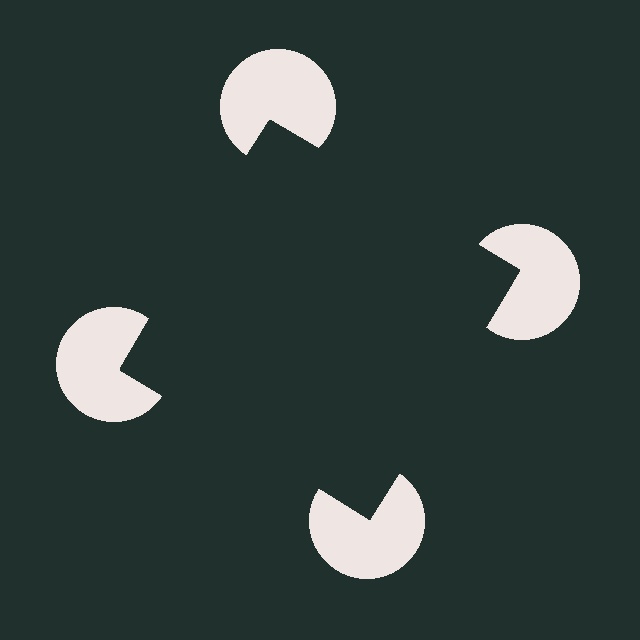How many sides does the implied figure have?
4 sides.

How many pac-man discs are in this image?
There are 4 — one at each vertex of the illusory square.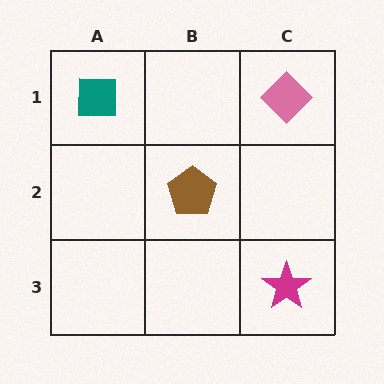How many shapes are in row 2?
1 shape.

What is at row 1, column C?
A pink diamond.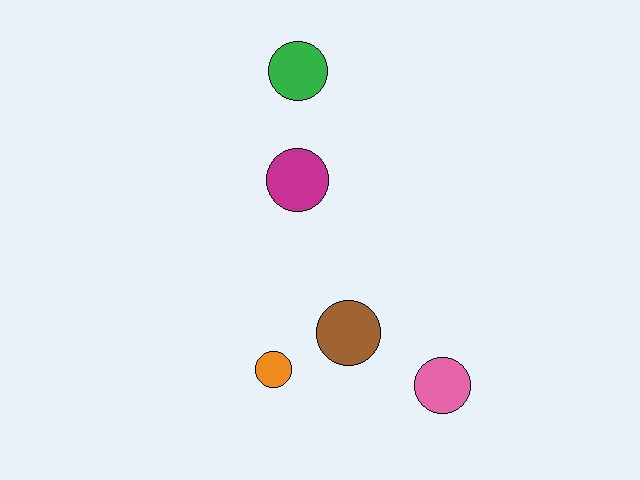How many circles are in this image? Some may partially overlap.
There are 5 circles.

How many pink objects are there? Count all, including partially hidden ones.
There is 1 pink object.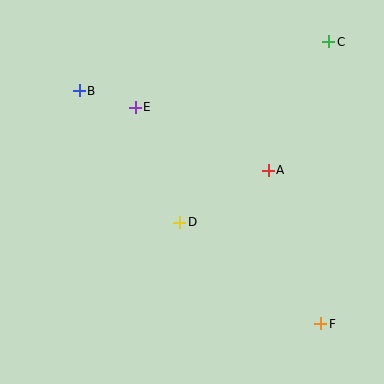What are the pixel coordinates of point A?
Point A is at (268, 170).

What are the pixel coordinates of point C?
Point C is at (329, 42).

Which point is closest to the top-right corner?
Point C is closest to the top-right corner.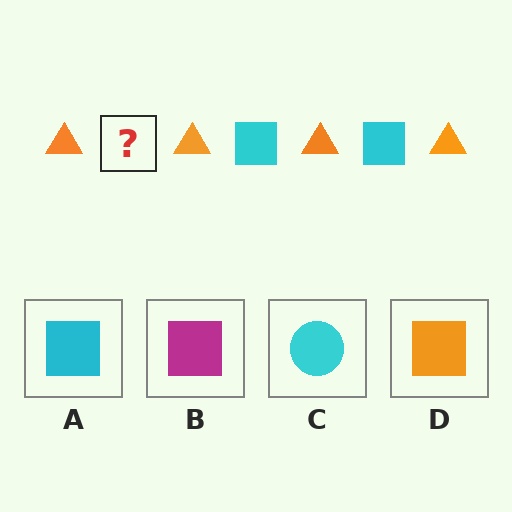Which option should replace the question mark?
Option A.